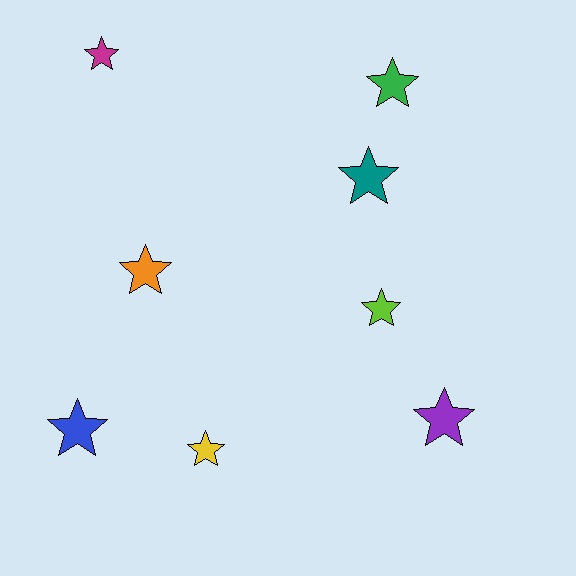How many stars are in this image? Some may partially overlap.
There are 8 stars.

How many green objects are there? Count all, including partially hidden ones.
There is 1 green object.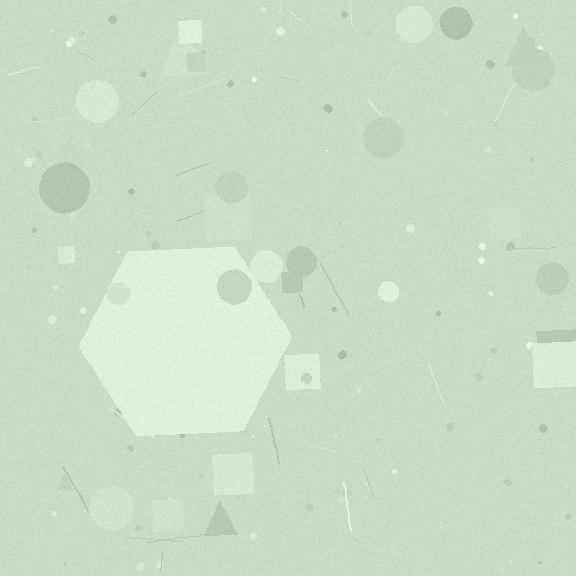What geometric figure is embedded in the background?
A hexagon is embedded in the background.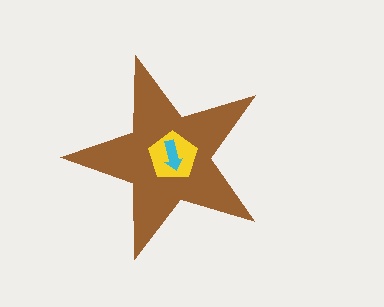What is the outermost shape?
The brown star.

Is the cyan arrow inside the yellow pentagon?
Yes.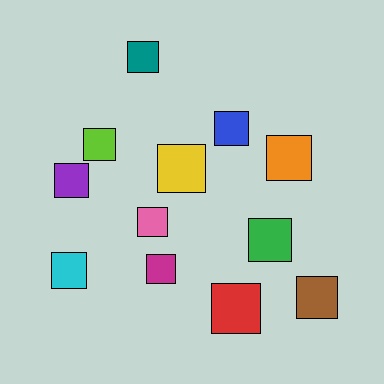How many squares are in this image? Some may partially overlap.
There are 12 squares.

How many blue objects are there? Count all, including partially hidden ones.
There is 1 blue object.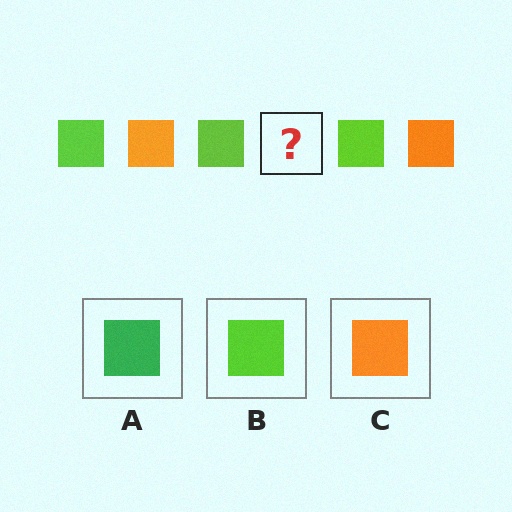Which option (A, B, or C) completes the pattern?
C.